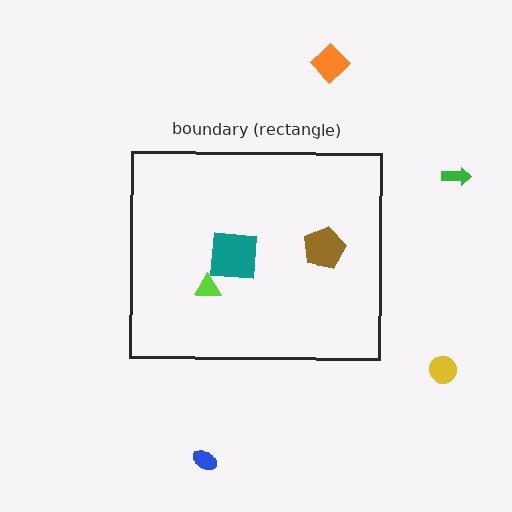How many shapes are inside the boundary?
3 inside, 4 outside.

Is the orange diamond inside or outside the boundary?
Outside.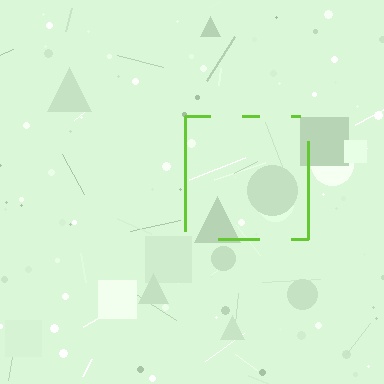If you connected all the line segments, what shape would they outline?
They would outline a square.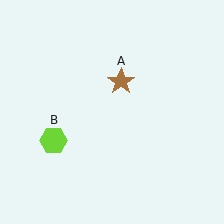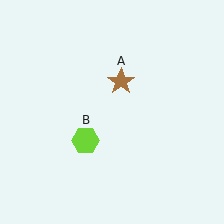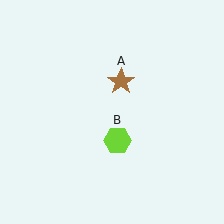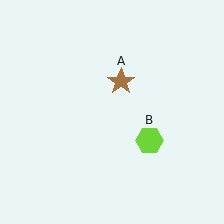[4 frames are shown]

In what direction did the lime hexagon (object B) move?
The lime hexagon (object B) moved right.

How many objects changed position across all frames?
1 object changed position: lime hexagon (object B).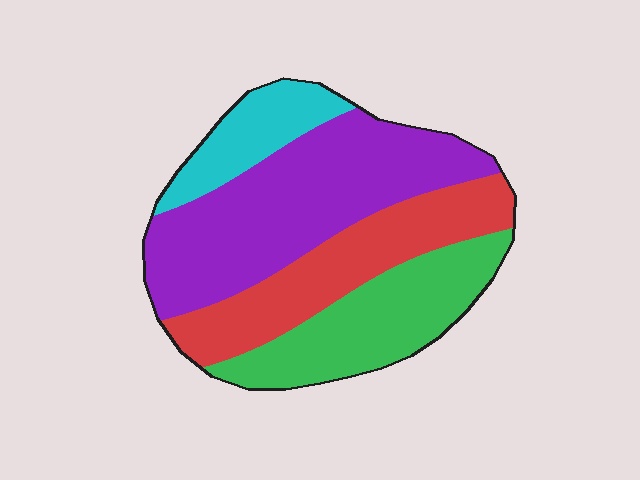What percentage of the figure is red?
Red takes up about one quarter (1/4) of the figure.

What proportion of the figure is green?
Green takes up about one quarter (1/4) of the figure.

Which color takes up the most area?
Purple, at roughly 40%.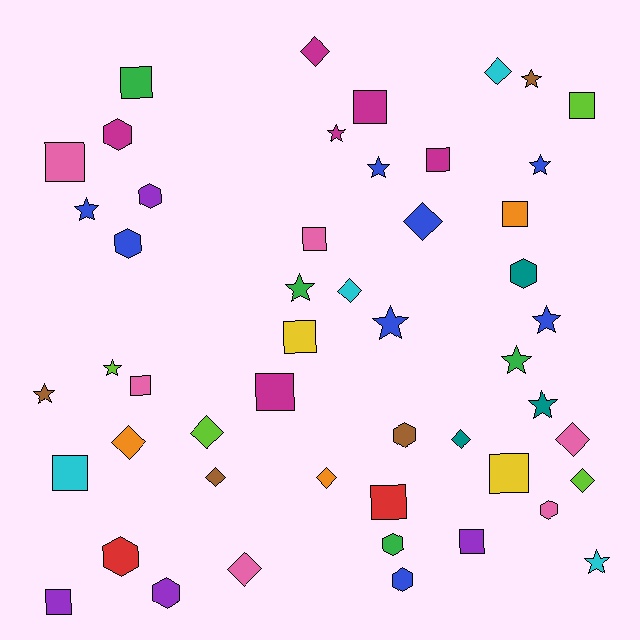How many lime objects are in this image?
There are 4 lime objects.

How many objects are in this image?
There are 50 objects.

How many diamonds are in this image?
There are 12 diamonds.